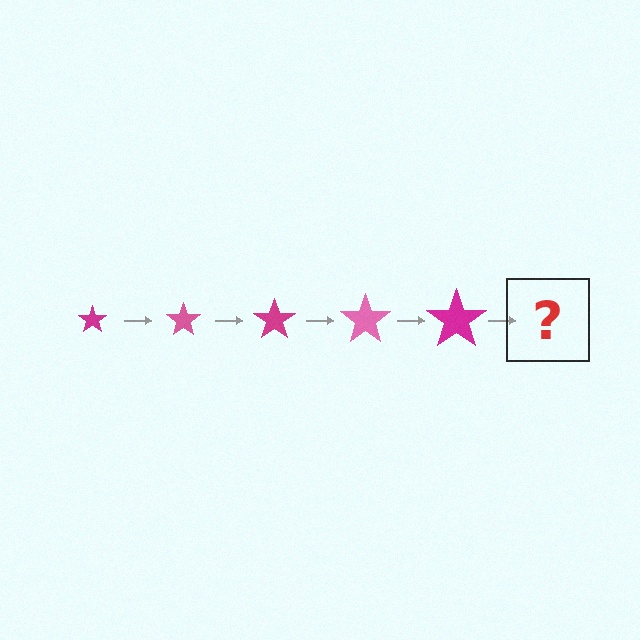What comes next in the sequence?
The next element should be a pink star, larger than the previous one.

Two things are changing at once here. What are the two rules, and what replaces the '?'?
The two rules are that the star grows larger each step and the color cycles through magenta and pink. The '?' should be a pink star, larger than the previous one.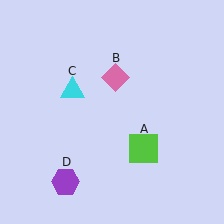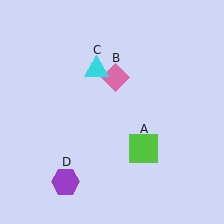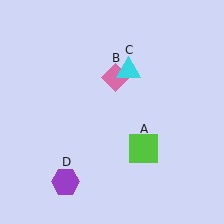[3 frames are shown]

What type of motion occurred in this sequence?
The cyan triangle (object C) rotated clockwise around the center of the scene.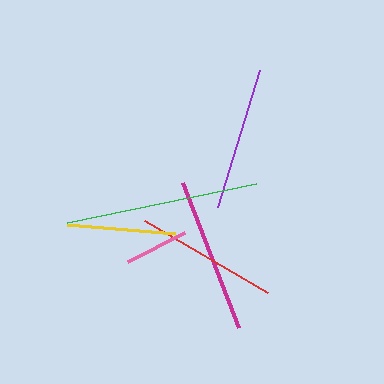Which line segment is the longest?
The green line is the longest at approximately 193 pixels.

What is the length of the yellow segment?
The yellow segment is approximately 108 pixels long.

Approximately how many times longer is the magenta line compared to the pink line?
The magenta line is approximately 2.5 times the length of the pink line.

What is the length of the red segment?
The red segment is approximately 143 pixels long.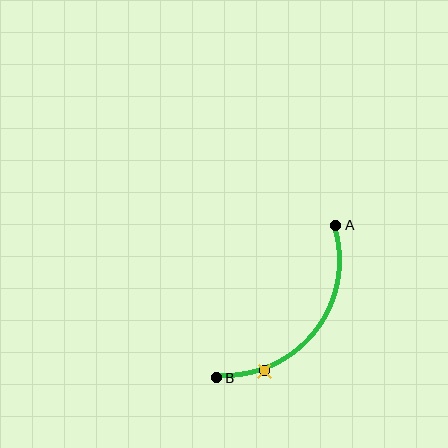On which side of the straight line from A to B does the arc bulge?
The arc bulges below and to the right of the straight line connecting A and B.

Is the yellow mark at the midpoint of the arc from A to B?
No. The yellow mark lies on the arc but is closer to endpoint B. The arc midpoint would be at the point on the curve equidistant along the arc from both A and B.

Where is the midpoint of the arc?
The arc midpoint is the point on the curve farthest from the straight line joining A and B. It sits below and to the right of that line.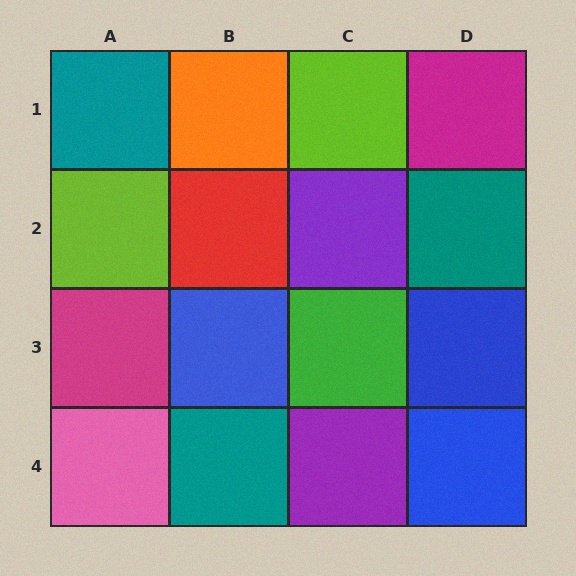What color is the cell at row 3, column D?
Blue.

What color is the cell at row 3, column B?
Blue.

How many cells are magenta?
2 cells are magenta.